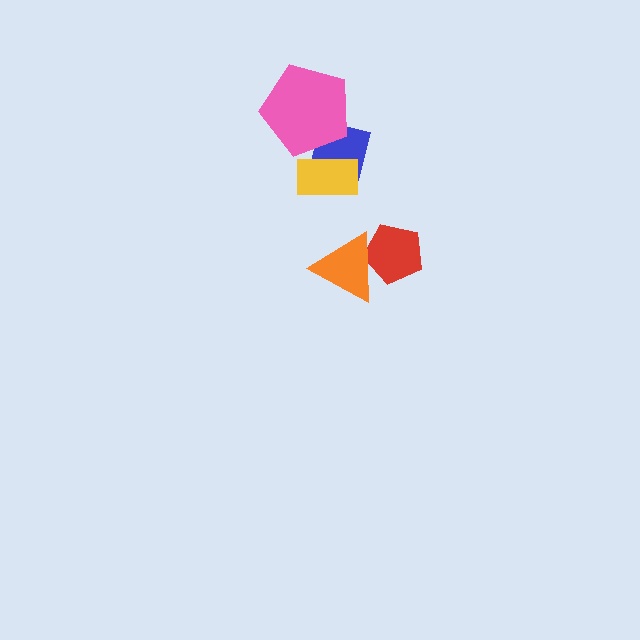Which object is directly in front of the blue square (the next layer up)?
The yellow rectangle is directly in front of the blue square.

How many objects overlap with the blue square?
2 objects overlap with the blue square.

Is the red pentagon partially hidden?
Yes, it is partially covered by another shape.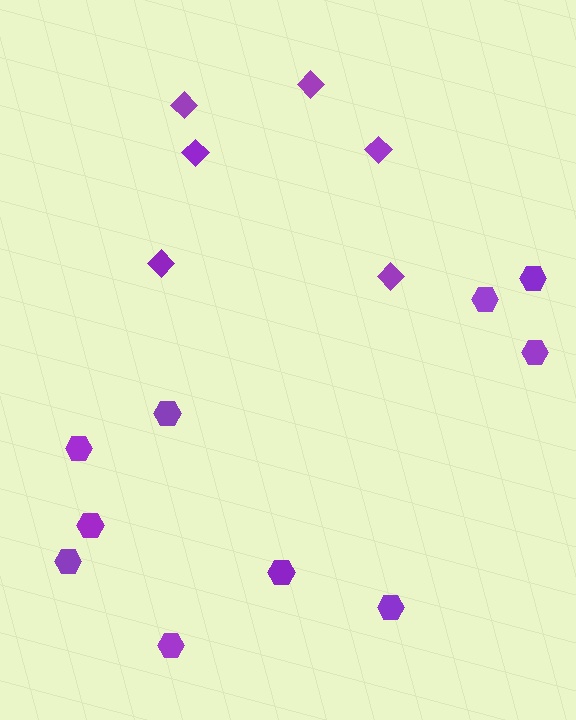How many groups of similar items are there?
There are 2 groups: one group of diamonds (6) and one group of hexagons (10).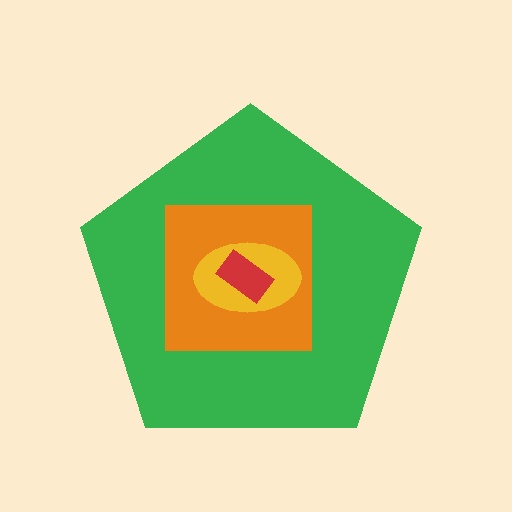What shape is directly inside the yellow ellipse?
The red rectangle.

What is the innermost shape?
The red rectangle.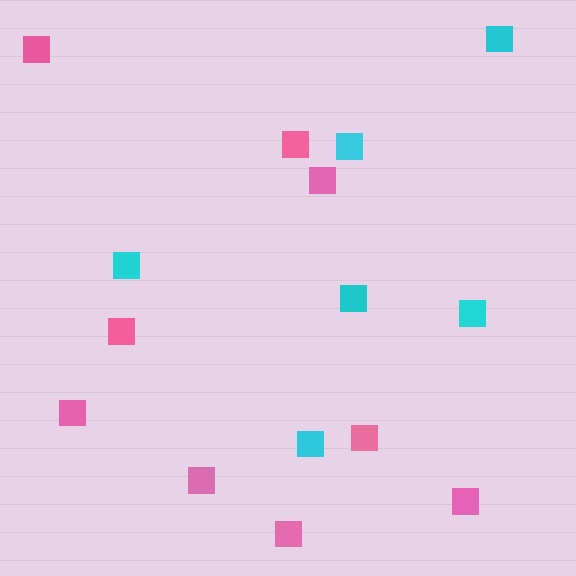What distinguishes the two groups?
There are 2 groups: one group of cyan squares (6) and one group of pink squares (9).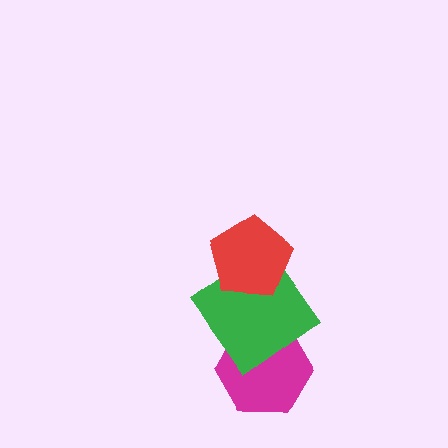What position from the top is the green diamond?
The green diamond is 2nd from the top.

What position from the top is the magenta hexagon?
The magenta hexagon is 3rd from the top.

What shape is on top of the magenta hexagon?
The green diamond is on top of the magenta hexagon.